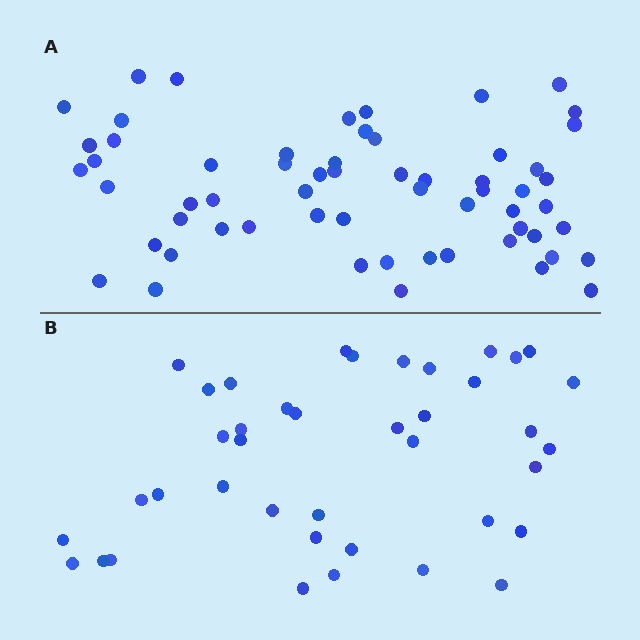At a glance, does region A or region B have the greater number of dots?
Region A (the top region) has more dots.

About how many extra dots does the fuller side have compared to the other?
Region A has approximately 20 more dots than region B.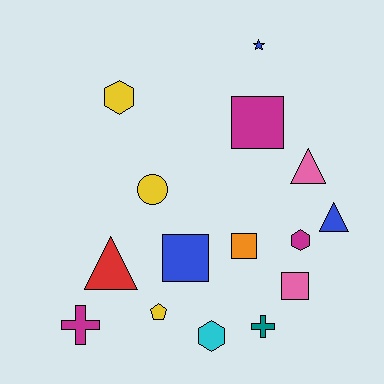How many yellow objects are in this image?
There are 3 yellow objects.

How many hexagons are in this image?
There are 3 hexagons.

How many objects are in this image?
There are 15 objects.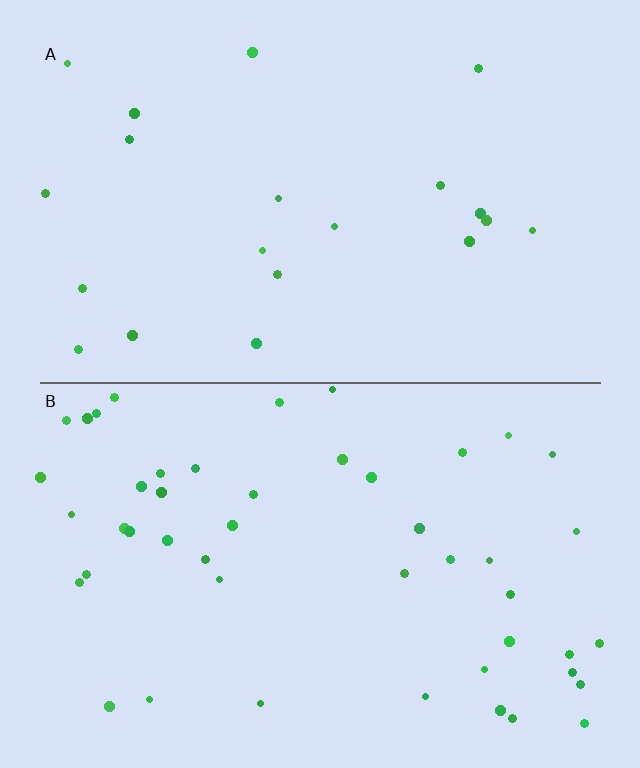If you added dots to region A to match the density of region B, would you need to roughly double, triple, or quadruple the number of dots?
Approximately double.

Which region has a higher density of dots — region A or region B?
B (the bottom).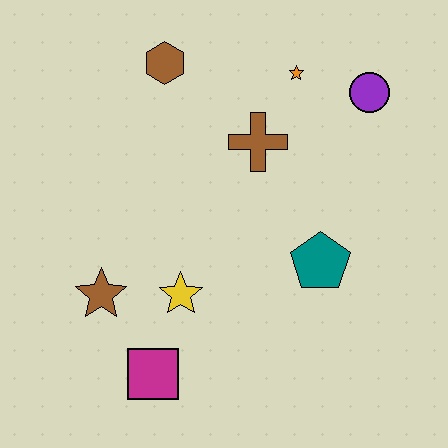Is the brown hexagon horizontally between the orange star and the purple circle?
No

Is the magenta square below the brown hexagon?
Yes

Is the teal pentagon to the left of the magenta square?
No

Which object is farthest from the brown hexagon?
The magenta square is farthest from the brown hexagon.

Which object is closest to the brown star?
The yellow star is closest to the brown star.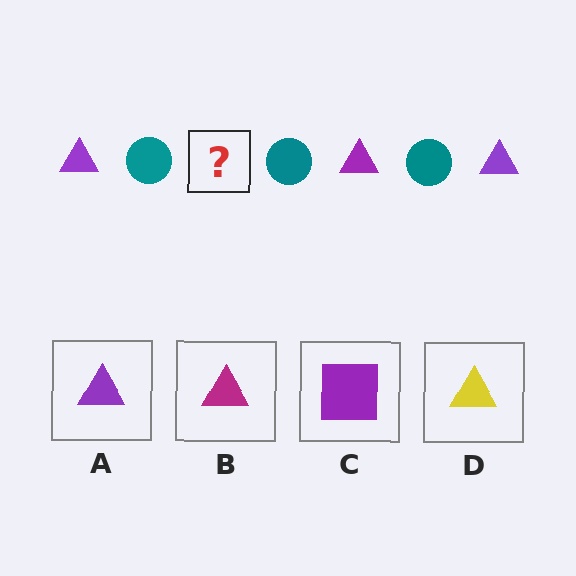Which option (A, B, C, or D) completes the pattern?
A.